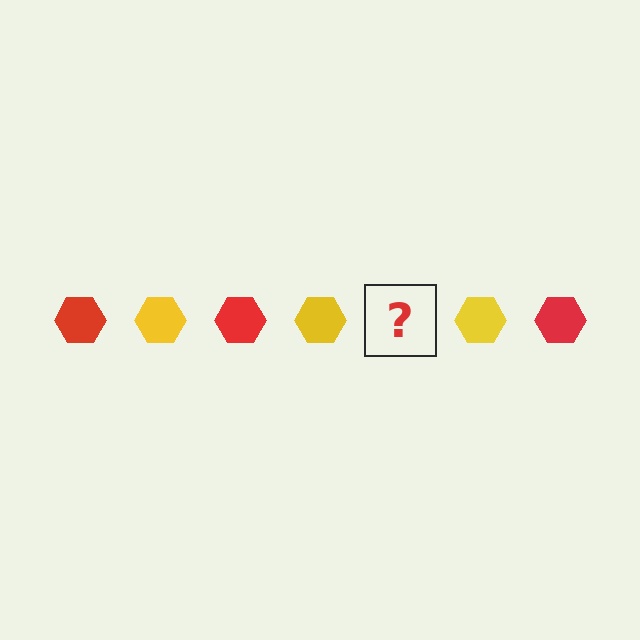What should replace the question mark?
The question mark should be replaced with a red hexagon.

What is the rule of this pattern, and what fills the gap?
The rule is that the pattern cycles through red, yellow hexagons. The gap should be filled with a red hexagon.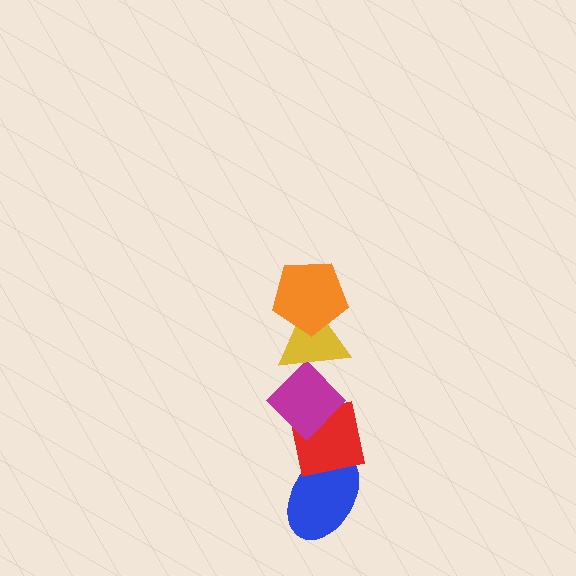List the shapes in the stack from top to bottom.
From top to bottom: the orange pentagon, the yellow triangle, the magenta diamond, the red square, the blue ellipse.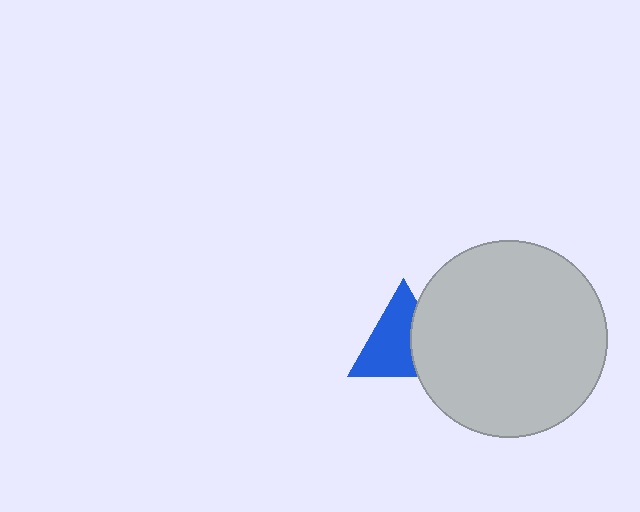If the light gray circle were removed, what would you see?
You would see the complete blue triangle.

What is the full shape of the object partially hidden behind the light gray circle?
The partially hidden object is a blue triangle.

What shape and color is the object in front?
The object in front is a light gray circle.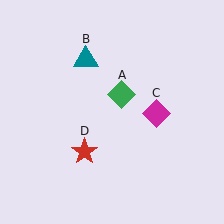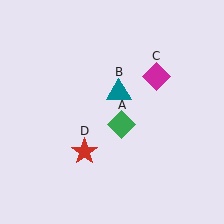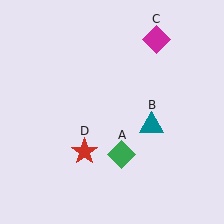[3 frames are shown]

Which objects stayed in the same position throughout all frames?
Red star (object D) remained stationary.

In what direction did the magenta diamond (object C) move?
The magenta diamond (object C) moved up.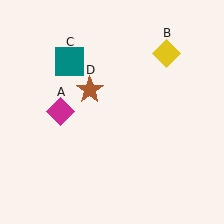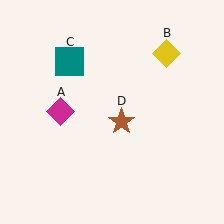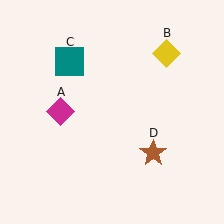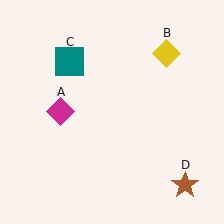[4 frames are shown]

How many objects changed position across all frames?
1 object changed position: brown star (object D).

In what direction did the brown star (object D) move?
The brown star (object D) moved down and to the right.